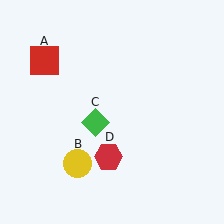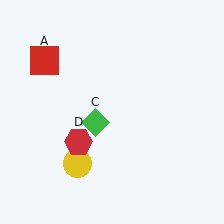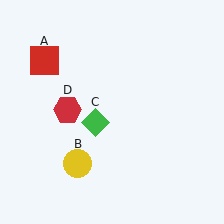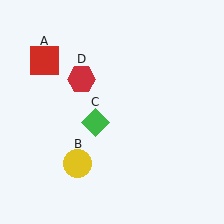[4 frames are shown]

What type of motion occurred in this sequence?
The red hexagon (object D) rotated clockwise around the center of the scene.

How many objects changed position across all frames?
1 object changed position: red hexagon (object D).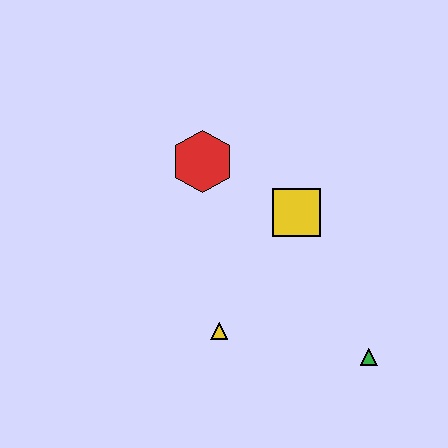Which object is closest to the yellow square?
The red hexagon is closest to the yellow square.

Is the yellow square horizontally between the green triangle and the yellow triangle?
Yes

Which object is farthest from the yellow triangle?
The red hexagon is farthest from the yellow triangle.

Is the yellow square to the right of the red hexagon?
Yes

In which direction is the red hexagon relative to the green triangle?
The red hexagon is above the green triangle.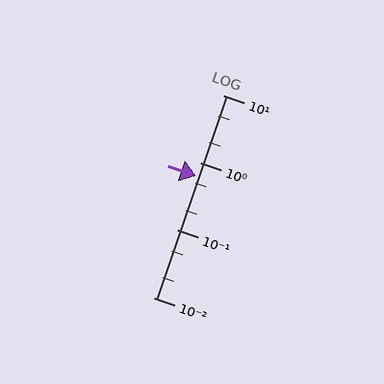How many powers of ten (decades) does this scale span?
The scale spans 3 decades, from 0.01 to 10.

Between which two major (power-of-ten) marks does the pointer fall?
The pointer is between 0.1 and 1.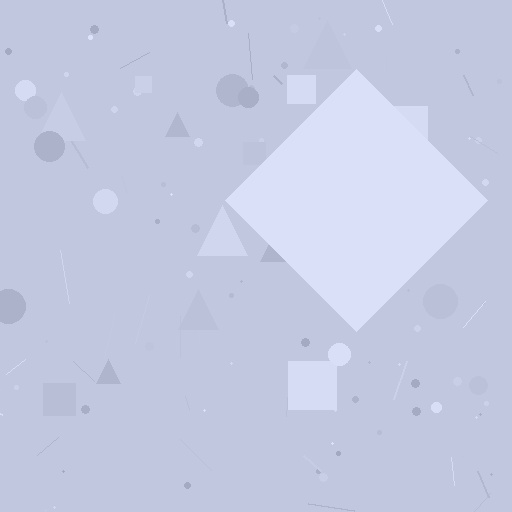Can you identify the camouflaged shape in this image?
The camouflaged shape is a diamond.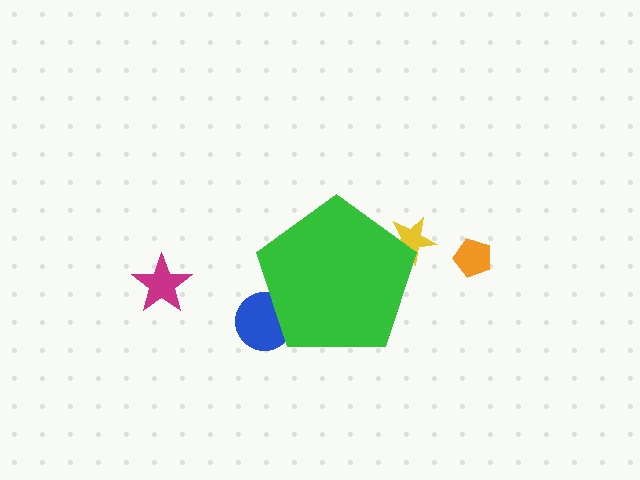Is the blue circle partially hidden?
Yes, the blue circle is partially hidden behind the green pentagon.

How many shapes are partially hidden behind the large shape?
2 shapes are partially hidden.